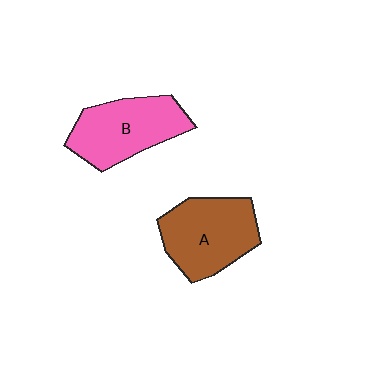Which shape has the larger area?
Shape A (brown).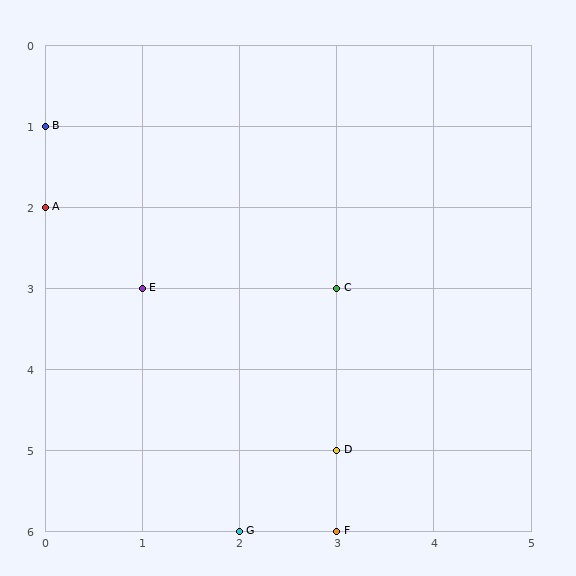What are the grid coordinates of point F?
Point F is at grid coordinates (3, 6).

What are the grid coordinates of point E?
Point E is at grid coordinates (1, 3).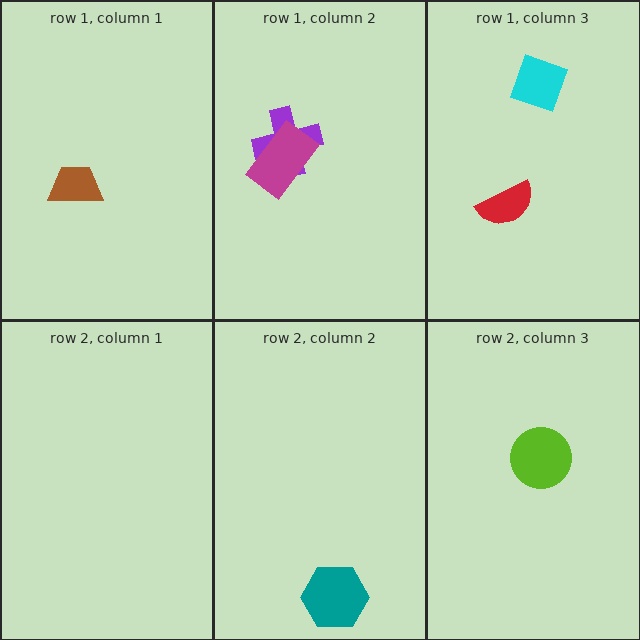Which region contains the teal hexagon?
The row 2, column 2 region.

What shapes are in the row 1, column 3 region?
The cyan diamond, the red semicircle.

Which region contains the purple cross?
The row 1, column 2 region.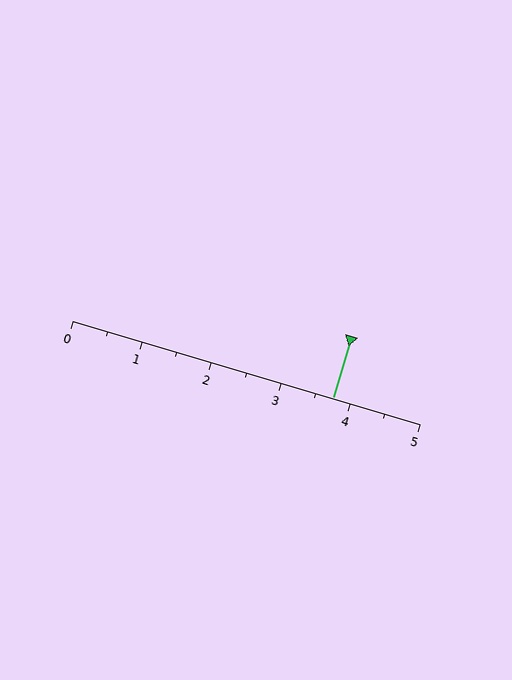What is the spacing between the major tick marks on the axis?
The major ticks are spaced 1 apart.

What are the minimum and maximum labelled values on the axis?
The axis runs from 0 to 5.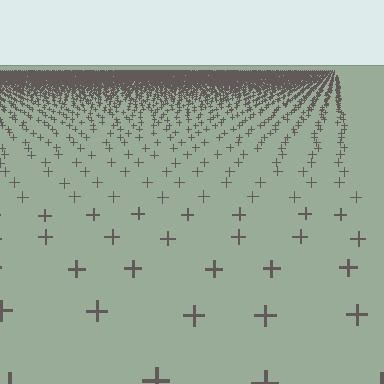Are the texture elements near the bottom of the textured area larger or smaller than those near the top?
Larger. Near the bottom, elements are closer to the viewer and appear at a bigger on-screen size.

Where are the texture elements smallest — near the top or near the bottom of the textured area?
Near the top.